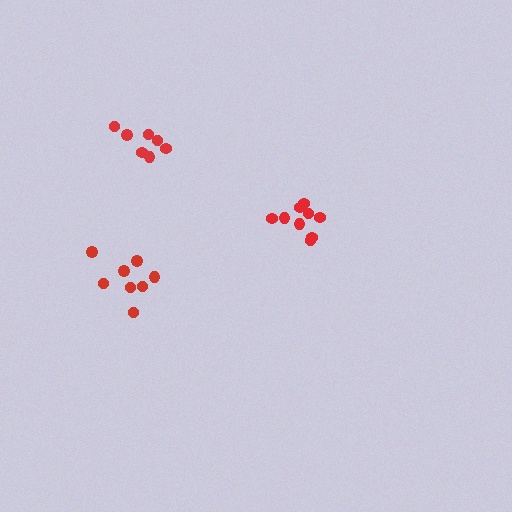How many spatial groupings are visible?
There are 3 spatial groupings.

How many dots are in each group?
Group 1: 7 dots, Group 2: 9 dots, Group 3: 8 dots (24 total).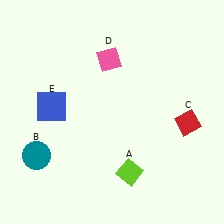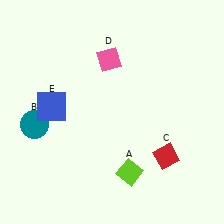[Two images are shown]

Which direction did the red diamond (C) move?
The red diamond (C) moved down.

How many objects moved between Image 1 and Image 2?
2 objects moved between the two images.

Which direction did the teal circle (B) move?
The teal circle (B) moved up.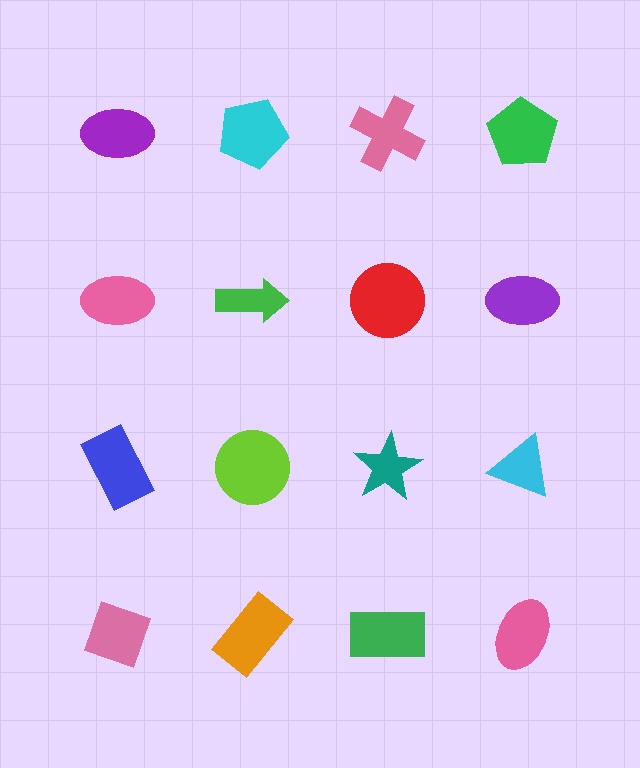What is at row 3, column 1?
A blue rectangle.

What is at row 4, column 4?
A pink ellipse.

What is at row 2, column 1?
A pink ellipse.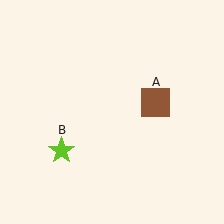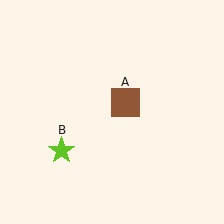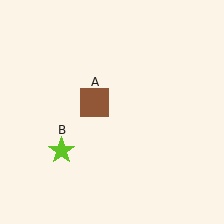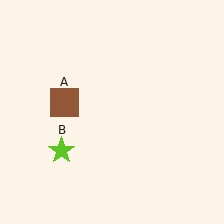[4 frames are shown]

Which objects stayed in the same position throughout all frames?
Lime star (object B) remained stationary.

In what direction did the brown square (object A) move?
The brown square (object A) moved left.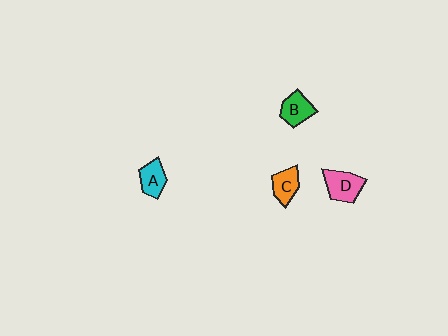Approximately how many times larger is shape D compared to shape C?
Approximately 1.3 times.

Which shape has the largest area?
Shape D (pink).